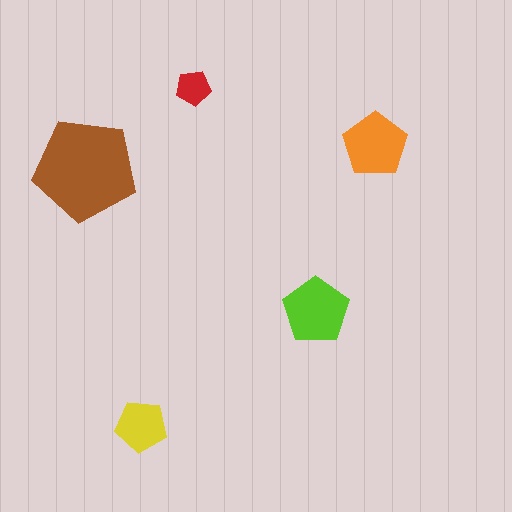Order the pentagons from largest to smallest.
the brown one, the lime one, the orange one, the yellow one, the red one.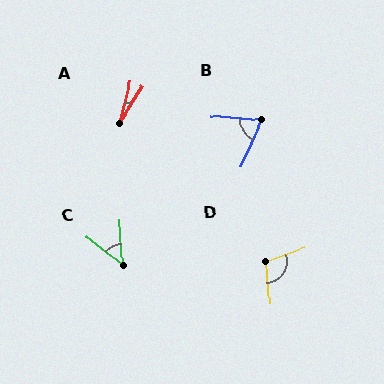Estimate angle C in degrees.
Approximately 48 degrees.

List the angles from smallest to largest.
A (17°), C (48°), B (69°), D (104°).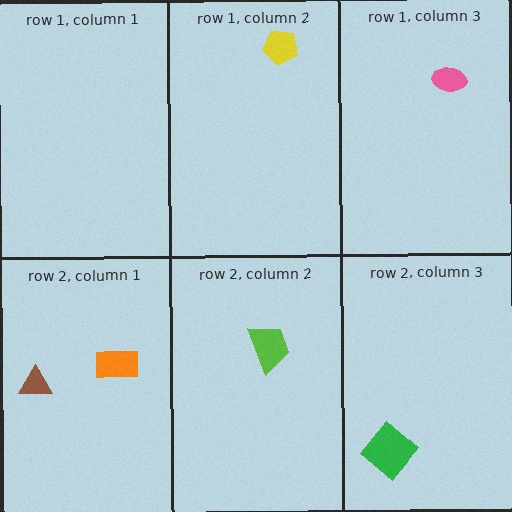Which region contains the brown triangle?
The row 2, column 1 region.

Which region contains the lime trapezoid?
The row 2, column 2 region.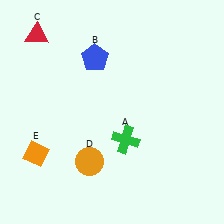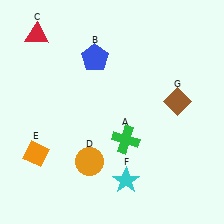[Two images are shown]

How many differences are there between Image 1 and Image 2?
There are 2 differences between the two images.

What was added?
A cyan star (F), a brown diamond (G) were added in Image 2.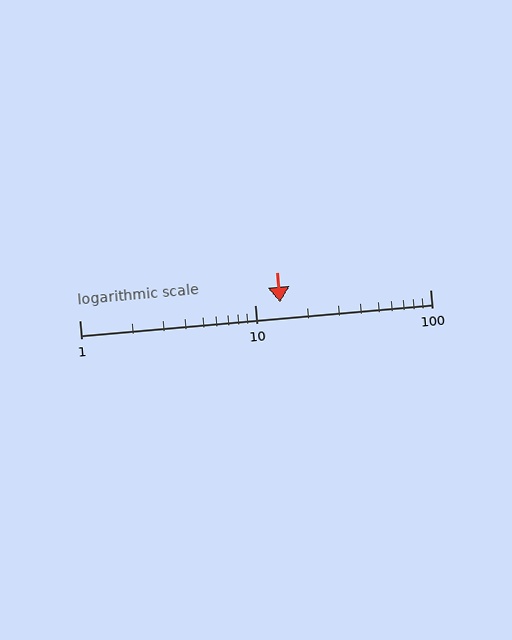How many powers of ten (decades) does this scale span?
The scale spans 2 decades, from 1 to 100.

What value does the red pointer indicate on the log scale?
The pointer indicates approximately 14.